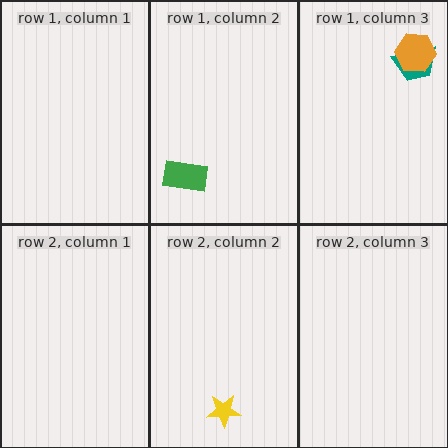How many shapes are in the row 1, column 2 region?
1.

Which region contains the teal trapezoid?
The row 1, column 3 region.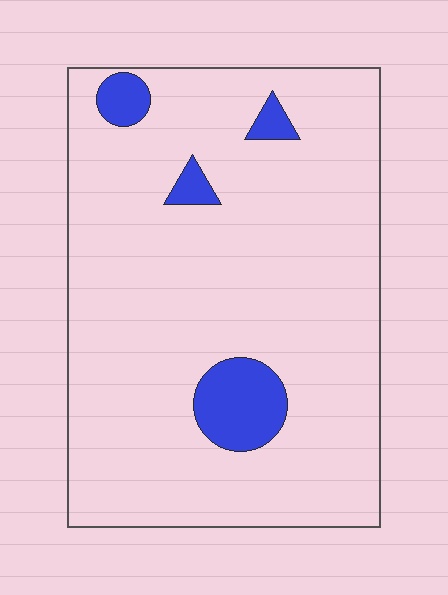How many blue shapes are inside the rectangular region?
4.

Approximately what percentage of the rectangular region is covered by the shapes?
Approximately 10%.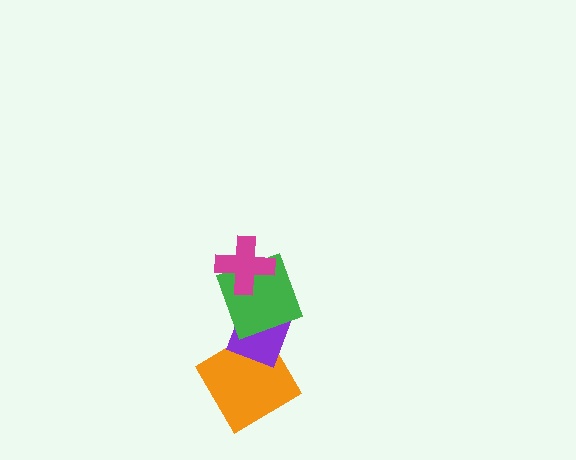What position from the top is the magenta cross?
The magenta cross is 1st from the top.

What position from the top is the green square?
The green square is 2nd from the top.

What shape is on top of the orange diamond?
The purple diamond is on top of the orange diamond.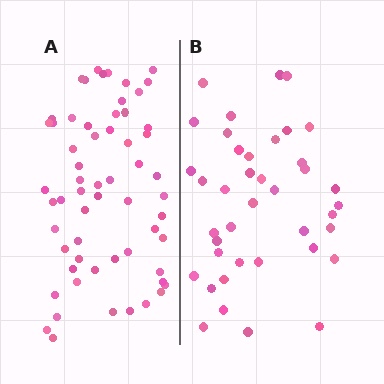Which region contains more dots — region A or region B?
Region A (the left region) has more dots.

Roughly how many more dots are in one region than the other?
Region A has approximately 20 more dots than region B.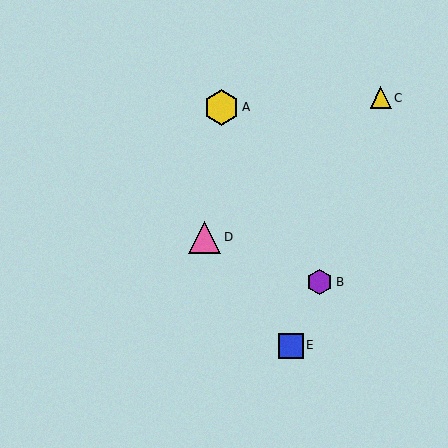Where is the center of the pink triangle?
The center of the pink triangle is at (205, 238).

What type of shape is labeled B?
Shape B is a purple hexagon.